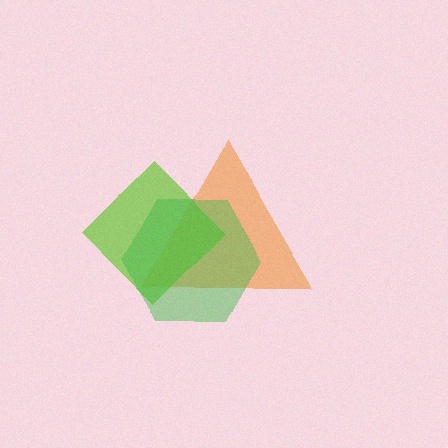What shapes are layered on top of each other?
The layered shapes are: an orange triangle, a lime diamond, a green hexagon.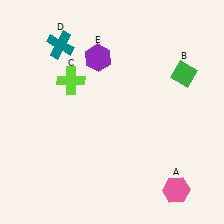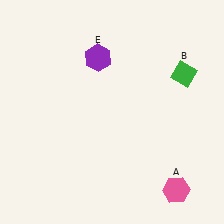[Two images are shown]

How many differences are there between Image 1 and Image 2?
There are 2 differences between the two images.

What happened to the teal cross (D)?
The teal cross (D) was removed in Image 2. It was in the top-left area of Image 1.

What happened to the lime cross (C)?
The lime cross (C) was removed in Image 2. It was in the top-left area of Image 1.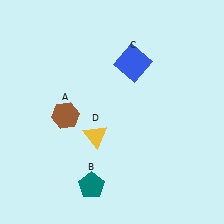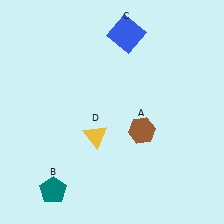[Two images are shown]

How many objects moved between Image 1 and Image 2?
3 objects moved between the two images.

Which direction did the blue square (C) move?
The blue square (C) moved up.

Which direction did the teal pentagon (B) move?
The teal pentagon (B) moved left.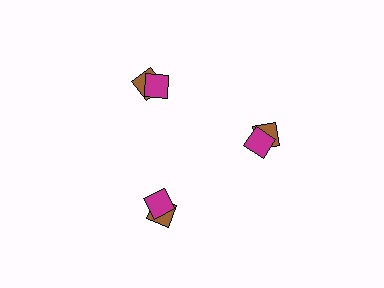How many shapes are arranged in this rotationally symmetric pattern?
There are 6 shapes, arranged in 3 groups of 2.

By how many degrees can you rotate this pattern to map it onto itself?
The pattern maps onto itself every 120 degrees of rotation.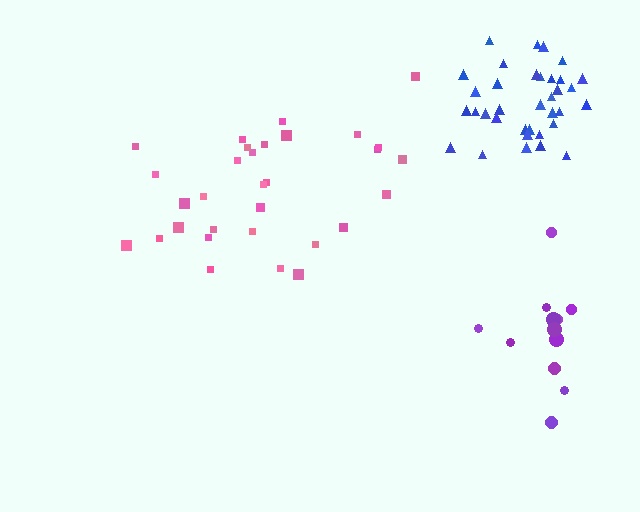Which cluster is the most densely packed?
Blue.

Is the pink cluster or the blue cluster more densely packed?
Blue.